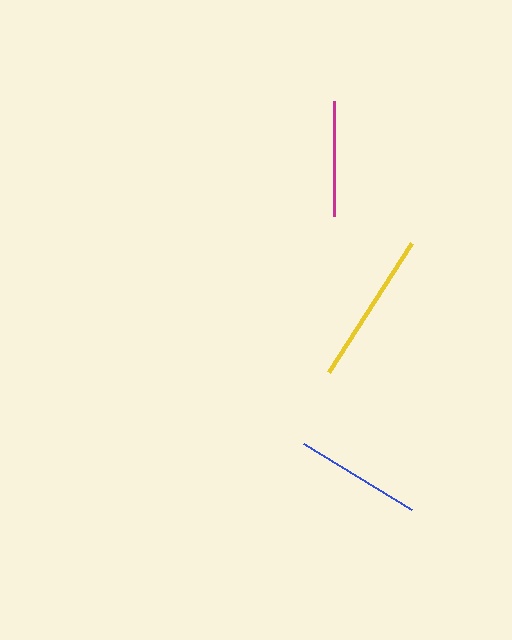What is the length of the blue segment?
The blue segment is approximately 127 pixels long.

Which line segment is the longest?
The yellow line is the longest at approximately 153 pixels.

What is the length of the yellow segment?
The yellow segment is approximately 153 pixels long.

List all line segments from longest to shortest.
From longest to shortest: yellow, blue, magenta.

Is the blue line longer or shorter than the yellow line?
The yellow line is longer than the blue line.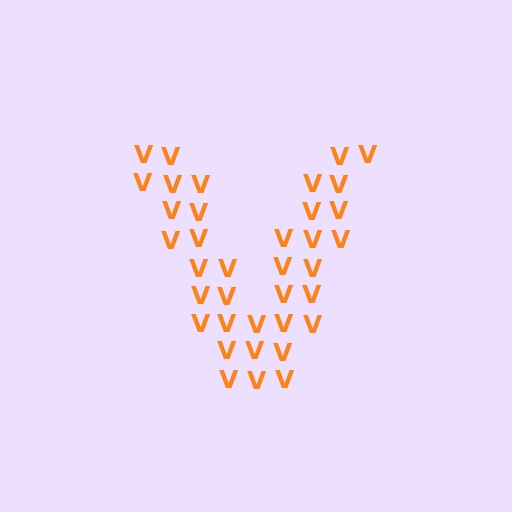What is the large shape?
The large shape is the letter V.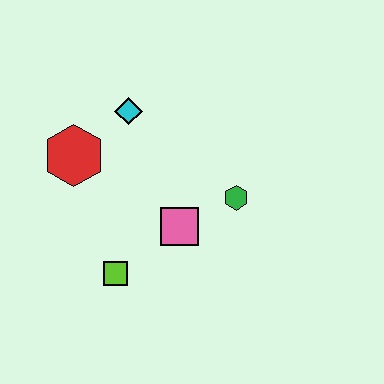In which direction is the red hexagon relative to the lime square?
The red hexagon is above the lime square.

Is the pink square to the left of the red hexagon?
No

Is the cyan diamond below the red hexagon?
No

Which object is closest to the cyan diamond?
The red hexagon is closest to the cyan diamond.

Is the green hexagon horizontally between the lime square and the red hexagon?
No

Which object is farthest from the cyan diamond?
The lime square is farthest from the cyan diamond.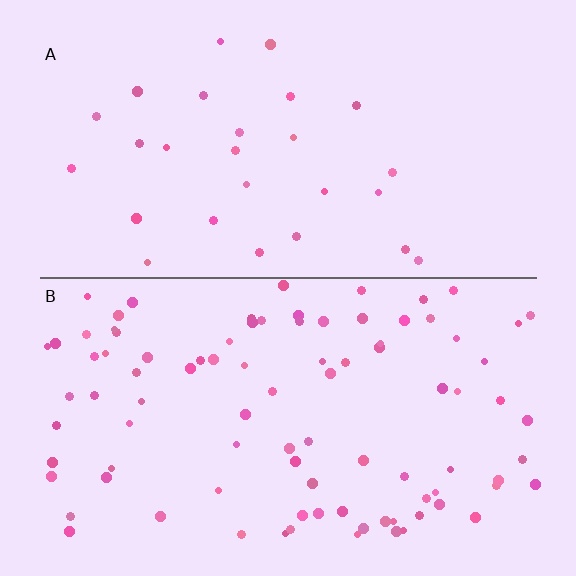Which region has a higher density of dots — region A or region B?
B (the bottom).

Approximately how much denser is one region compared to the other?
Approximately 3.3× — region B over region A.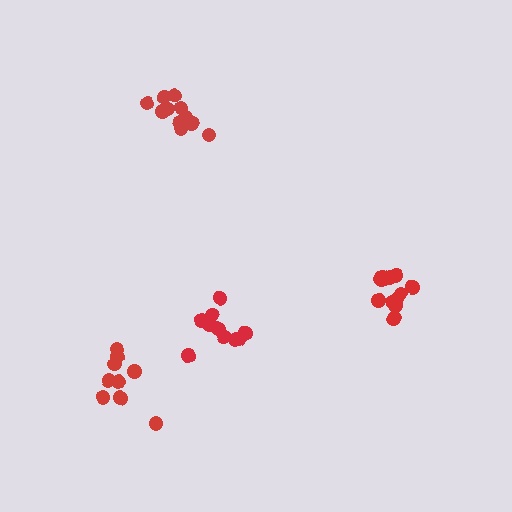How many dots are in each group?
Group 1: 13 dots, Group 2: 12 dots, Group 3: 10 dots, Group 4: 9 dots (44 total).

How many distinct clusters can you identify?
There are 4 distinct clusters.